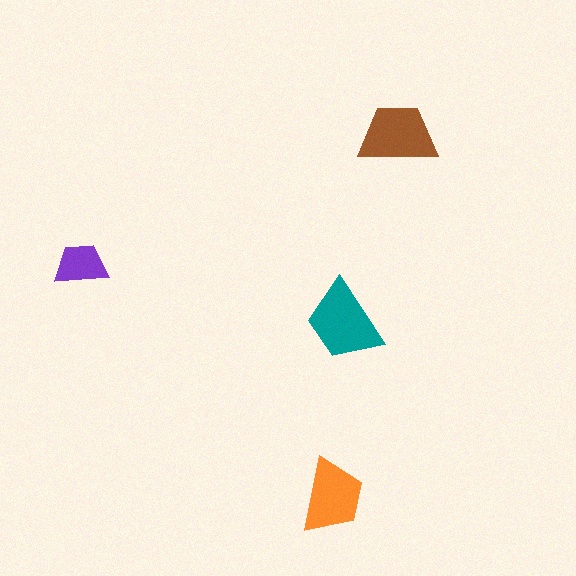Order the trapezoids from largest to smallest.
the teal one, the brown one, the orange one, the purple one.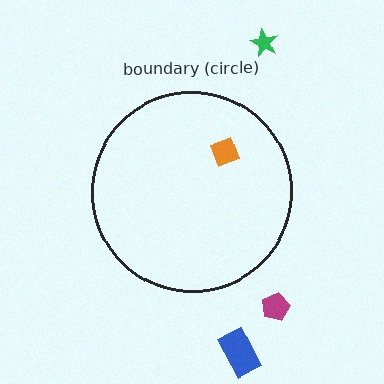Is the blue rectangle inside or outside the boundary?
Outside.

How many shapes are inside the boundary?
1 inside, 3 outside.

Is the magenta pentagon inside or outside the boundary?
Outside.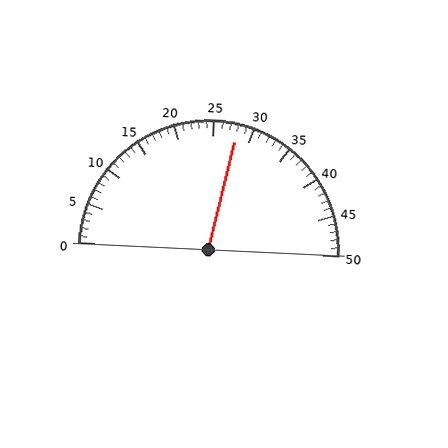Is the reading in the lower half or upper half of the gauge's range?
The reading is in the upper half of the range (0 to 50).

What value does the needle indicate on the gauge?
The needle indicates approximately 28.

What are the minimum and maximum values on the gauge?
The gauge ranges from 0 to 50.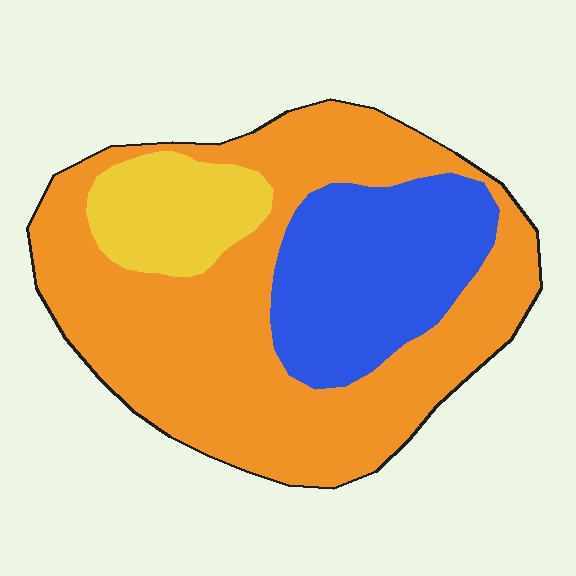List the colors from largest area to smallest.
From largest to smallest: orange, blue, yellow.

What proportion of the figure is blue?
Blue takes up about one quarter (1/4) of the figure.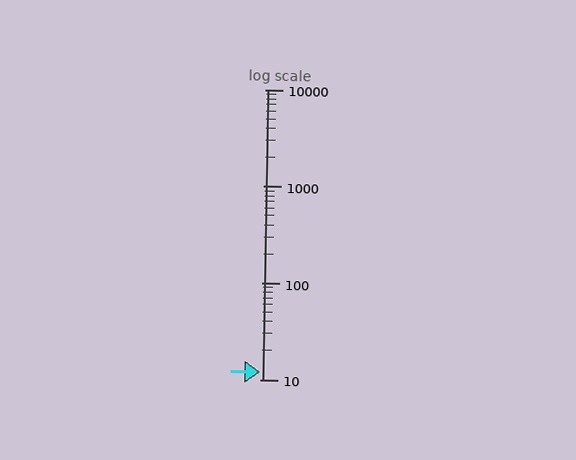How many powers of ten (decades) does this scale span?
The scale spans 3 decades, from 10 to 10000.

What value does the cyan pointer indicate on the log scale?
The pointer indicates approximately 12.